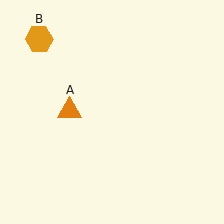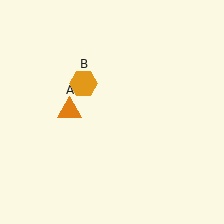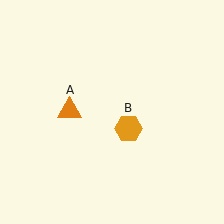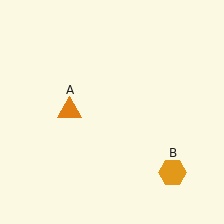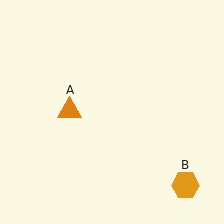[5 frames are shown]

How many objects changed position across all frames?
1 object changed position: orange hexagon (object B).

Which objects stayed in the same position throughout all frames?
Orange triangle (object A) remained stationary.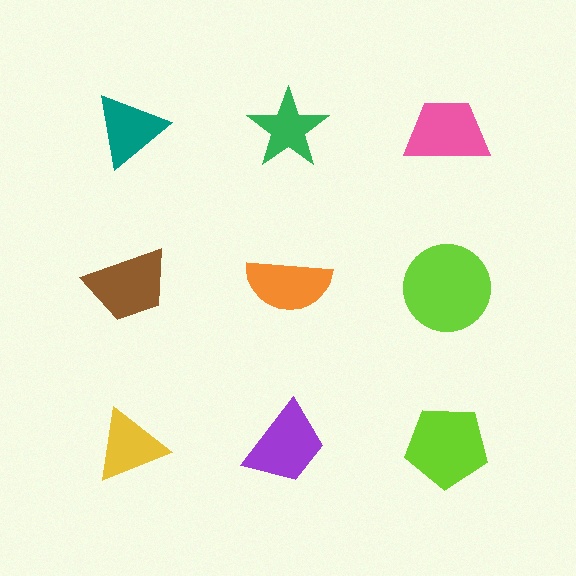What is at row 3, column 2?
A purple trapezoid.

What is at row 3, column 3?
A lime pentagon.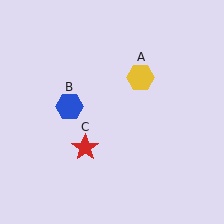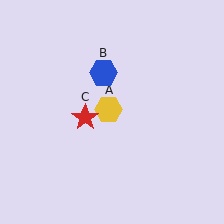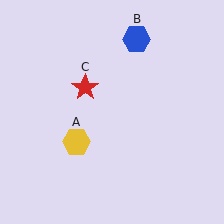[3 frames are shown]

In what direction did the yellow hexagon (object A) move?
The yellow hexagon (object A) moved down and to the left.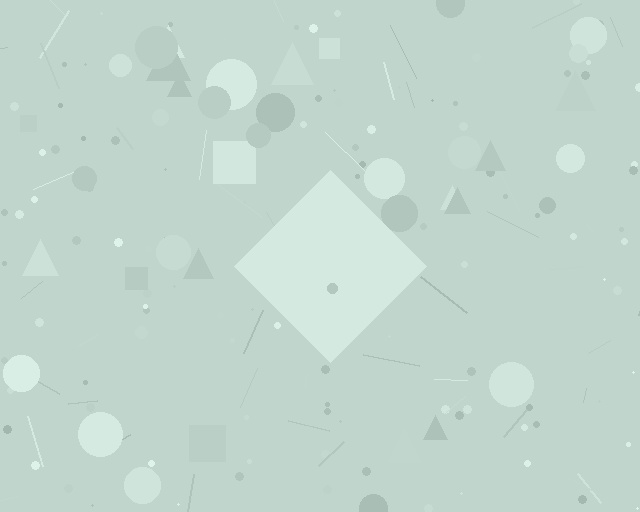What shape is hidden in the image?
A diamond is hidden in the image.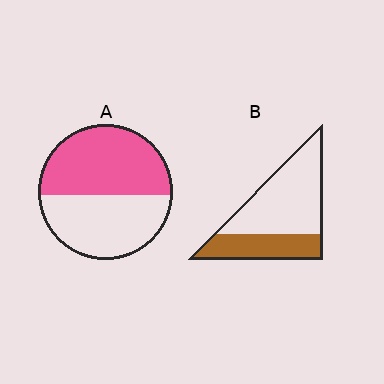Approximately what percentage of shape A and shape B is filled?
A is approximately 55% and B is approximately 35%.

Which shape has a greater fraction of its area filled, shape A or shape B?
Shape A.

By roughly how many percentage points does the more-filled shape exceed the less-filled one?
By roughly 20 percentage points (A over B).